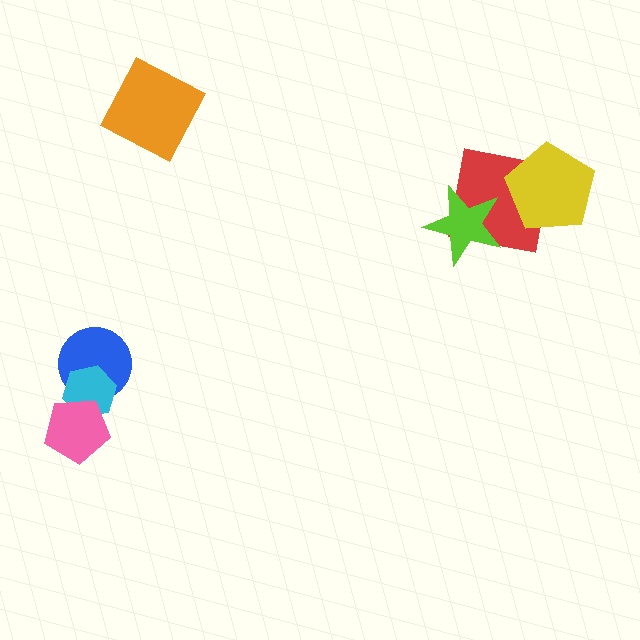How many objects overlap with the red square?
2 objects overlap with the red square.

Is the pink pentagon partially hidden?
No, no other shape covers it.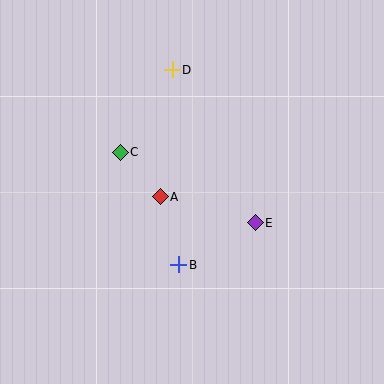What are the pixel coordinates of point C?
Point C is at (120, 152).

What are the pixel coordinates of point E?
Point E is at (255, 223).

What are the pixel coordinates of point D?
Point D is at (172, 70).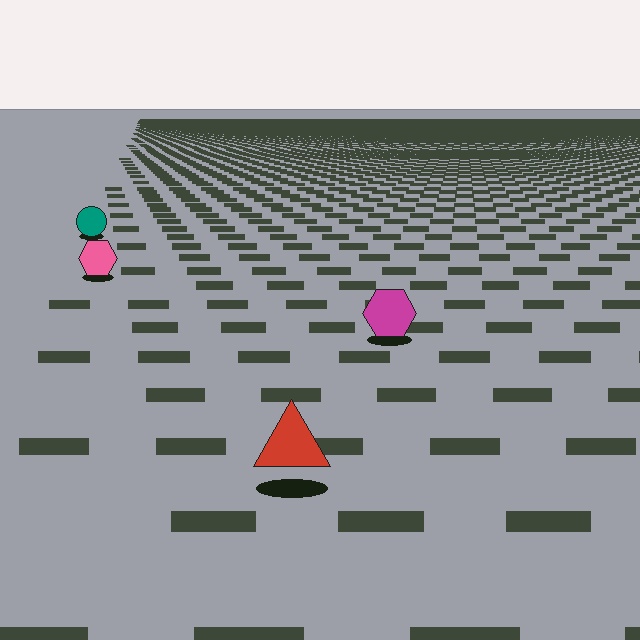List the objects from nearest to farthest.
From nearest to farthest: the red triangle, the magenta hexagon, the pink hexagon, the teal circle.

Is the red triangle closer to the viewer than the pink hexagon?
Yes. The red triangle is closer — you can tell from the texture gradient: the ground texture is coarser near it.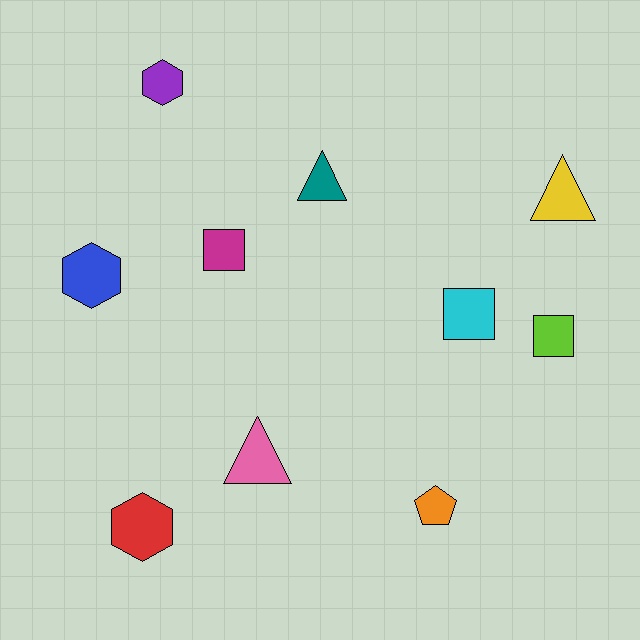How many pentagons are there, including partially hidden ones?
There is 1 pentagon.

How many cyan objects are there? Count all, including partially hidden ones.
There is 1 cyan object.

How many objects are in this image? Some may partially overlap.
There are 10 objects.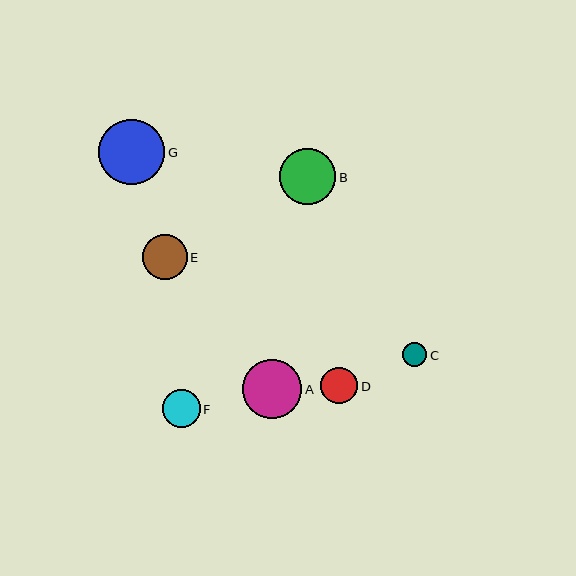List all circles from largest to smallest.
From largest to smallest: G, A, B, E, F, D, C.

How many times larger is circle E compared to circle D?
Circle E is approximately 1.2 times the size of circle D.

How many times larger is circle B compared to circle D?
Circle B is approximately 1.5 times the size of circle D.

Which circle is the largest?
Circle G is the largest with a size of approximately 66 pixels.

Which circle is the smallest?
Circle C is the smallest with a size of approximately 24 pixels.